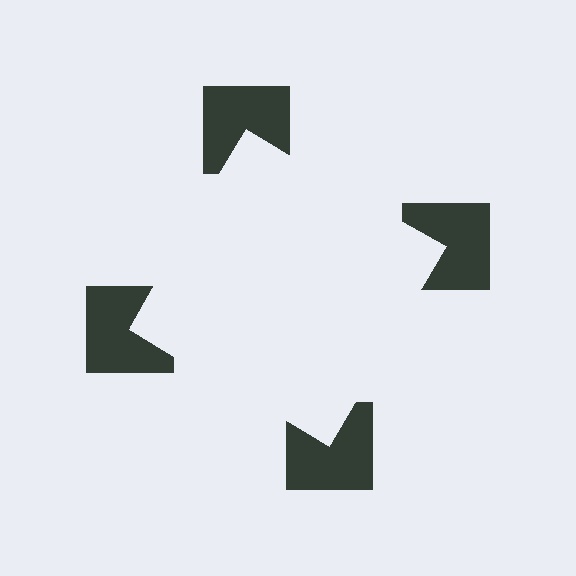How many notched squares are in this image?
There are 4 — one at each vertex of the illusory square.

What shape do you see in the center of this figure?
An illusory square — its edges are inferred from the aligned wedge cuts in the notched squares, not physically drawn.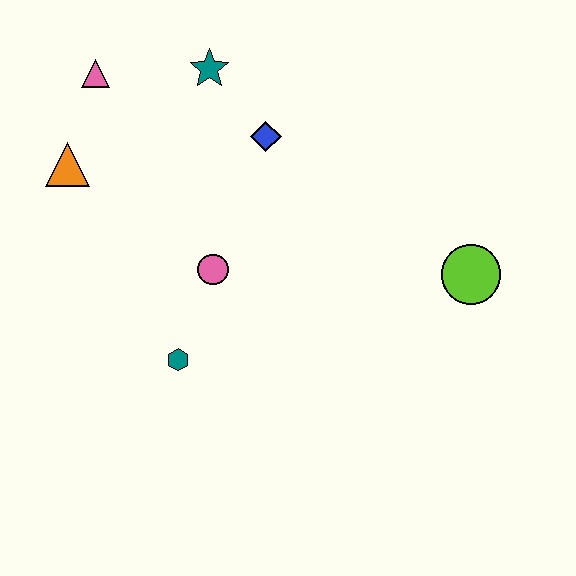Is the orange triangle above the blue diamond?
No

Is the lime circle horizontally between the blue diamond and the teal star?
No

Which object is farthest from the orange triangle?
The lime circle is farthest from the orange triangle.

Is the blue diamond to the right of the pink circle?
Yes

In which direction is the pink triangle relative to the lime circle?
The pink triangle is to the left of the lime circle.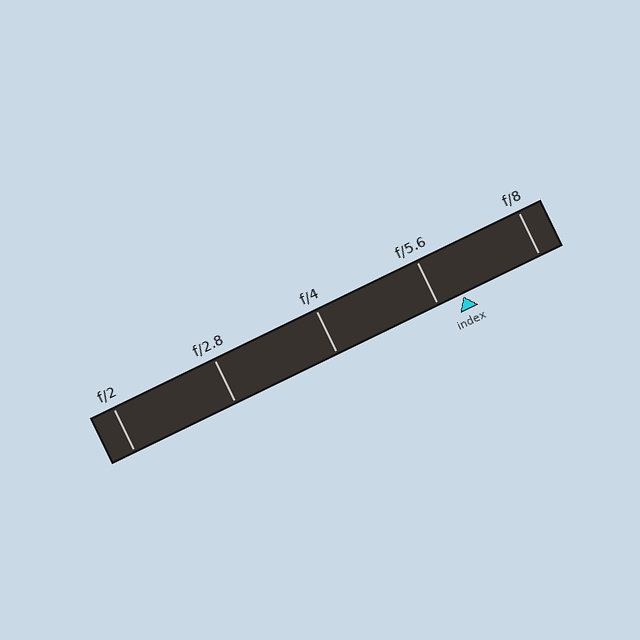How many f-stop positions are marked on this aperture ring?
There are 5 f-stop positions marked.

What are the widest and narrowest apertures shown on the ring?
The widest aperture shown is f/2 and the narrowest is f/8.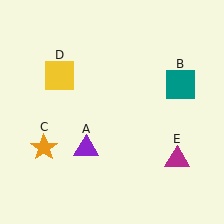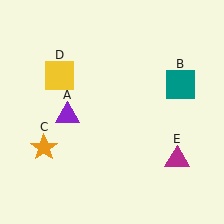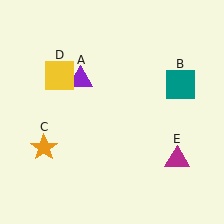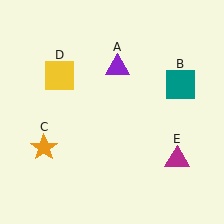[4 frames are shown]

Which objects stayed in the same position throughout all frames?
Teal square (object B) and orange star (object C) and yellow square (object D) and magenta triangle (object E) remained stationary.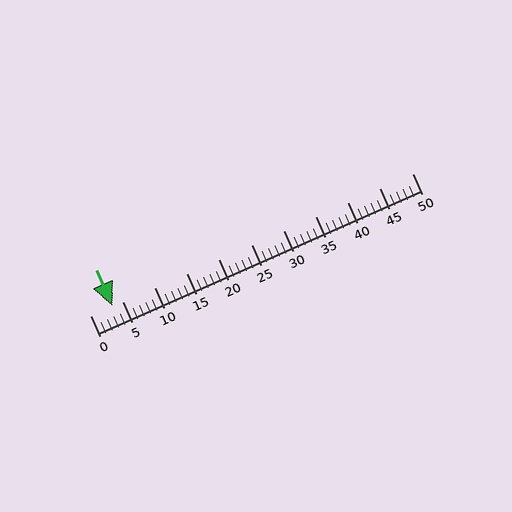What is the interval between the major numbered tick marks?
The major tick marks are spaced 5 units apart.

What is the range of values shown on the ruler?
The ruler shows values from 0 to 50.